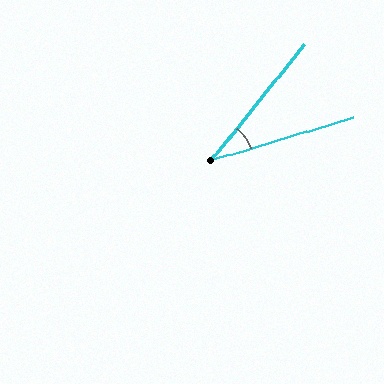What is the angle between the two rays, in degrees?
Approximately 34 degrees.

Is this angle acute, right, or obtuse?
It is acute.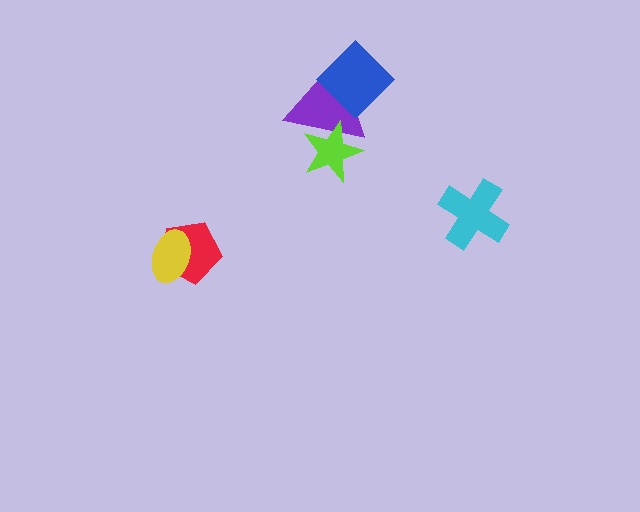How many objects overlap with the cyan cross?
0 objects overlap with the cyan cross.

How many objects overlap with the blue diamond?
1 object overlaps with the blue diamond.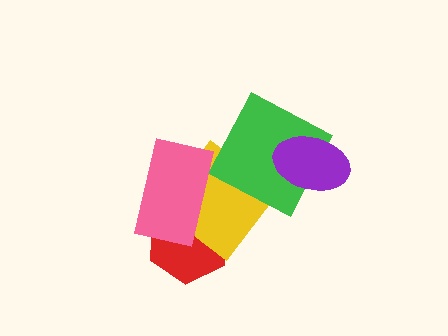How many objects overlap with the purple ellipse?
1 object overlaps with the purple ellipse.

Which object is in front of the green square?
The purple ellipse is in front of the green square.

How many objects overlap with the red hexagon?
2 objects overlap with the red hexagon.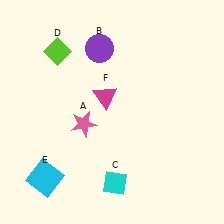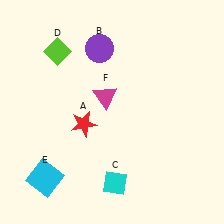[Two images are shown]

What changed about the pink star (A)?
In Image 1, A is pink. In Image 2, it changed to red.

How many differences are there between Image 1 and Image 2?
There is 1 difference between the two images.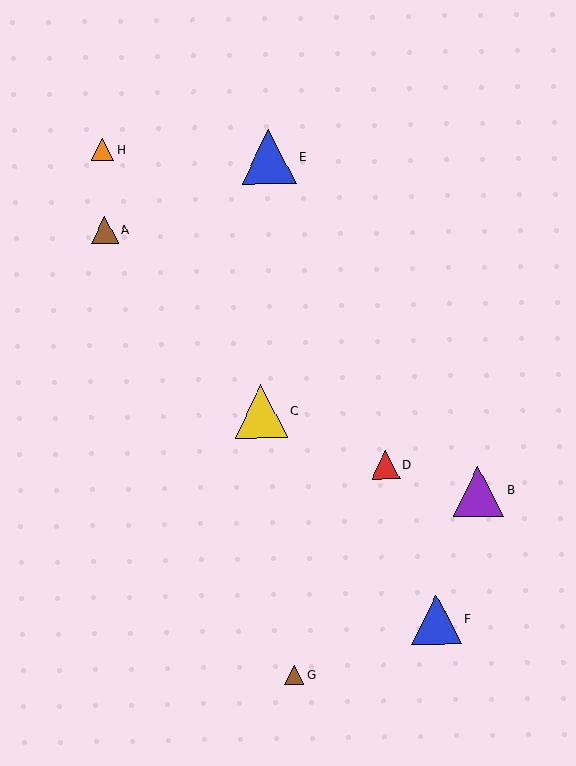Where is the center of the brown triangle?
The center of the brown triangle is at (105, 230).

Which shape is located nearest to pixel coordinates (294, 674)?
The brown triangle (labeled G) at (294, 675) is nearest to that location.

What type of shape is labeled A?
Shape A is a brown triangle.